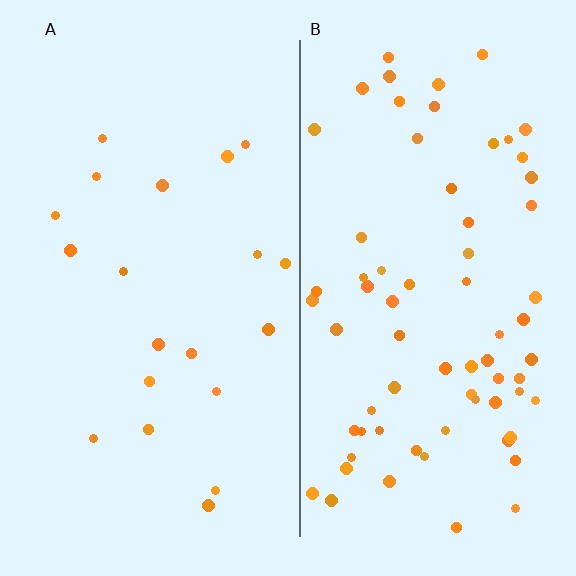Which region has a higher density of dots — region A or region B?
B (the right).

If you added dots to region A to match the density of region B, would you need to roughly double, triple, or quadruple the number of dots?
Approximately quadruple.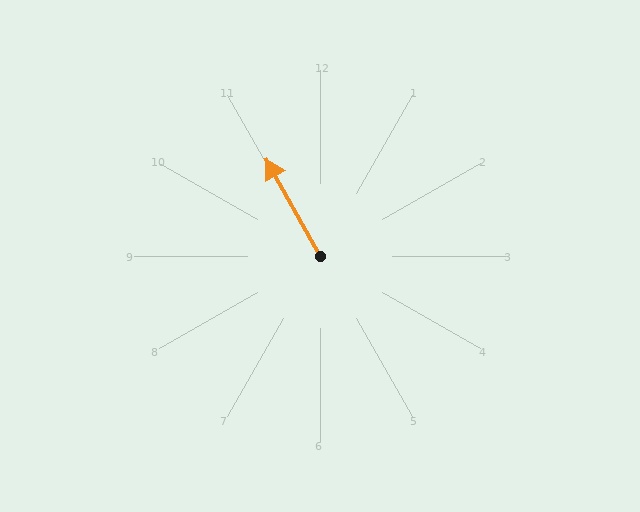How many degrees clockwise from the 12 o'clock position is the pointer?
Approximately 331 degrees.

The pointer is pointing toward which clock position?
Roughly 11 o'clock.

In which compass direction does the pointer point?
Northwest.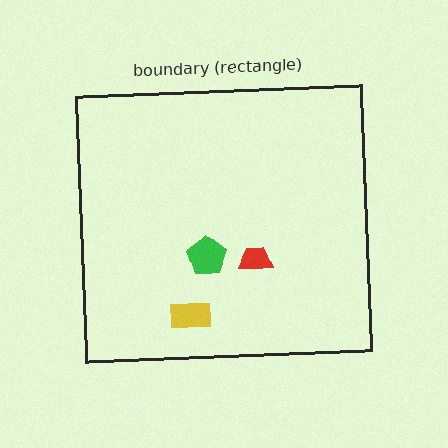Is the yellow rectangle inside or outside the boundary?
Inside.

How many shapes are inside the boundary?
3 inside, 0 outside.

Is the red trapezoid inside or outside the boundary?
Inside.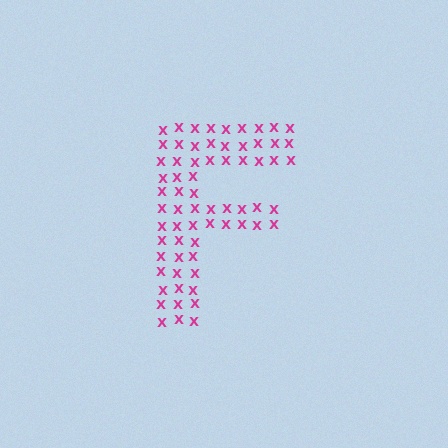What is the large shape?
The large shape is the letter F.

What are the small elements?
The small elements are letter X's.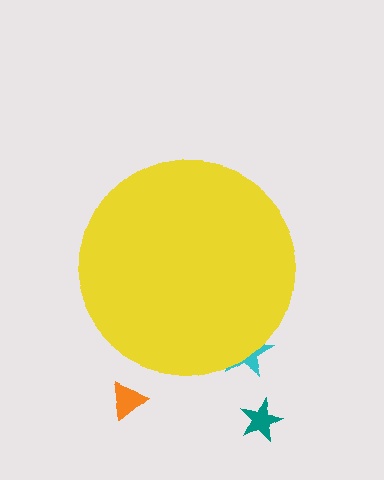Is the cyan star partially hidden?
Yes, the cyan star is partially hidden behind the yellow circle.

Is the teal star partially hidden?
No, the teal star is fully visible.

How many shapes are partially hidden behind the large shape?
1 shape is partially hidden.